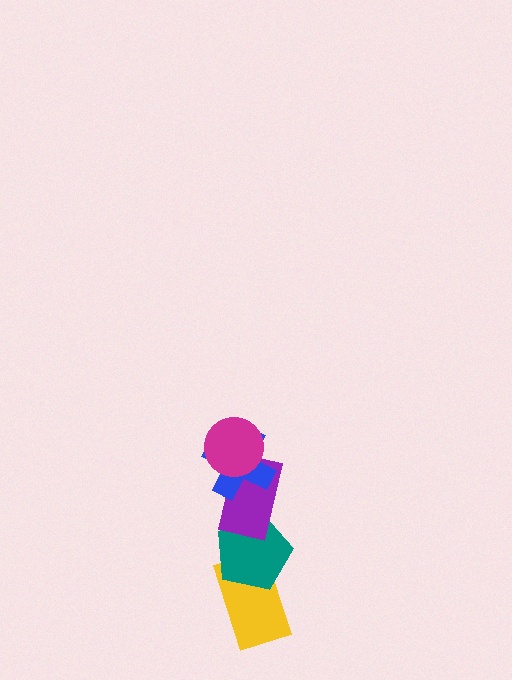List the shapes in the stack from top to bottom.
From top to bottom: the magenta circle, the blue cross, the purple rectangle, the teal pentagon, the yellow rectangle.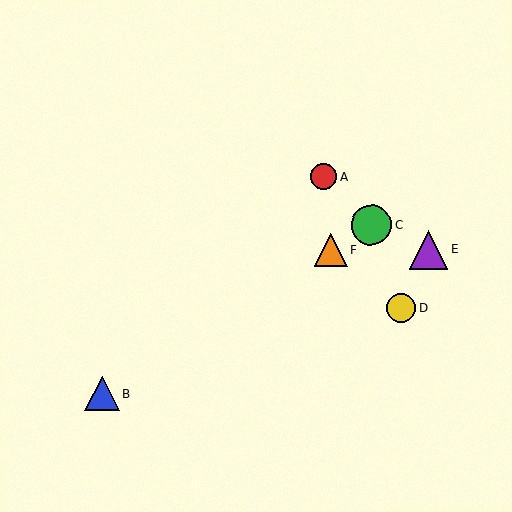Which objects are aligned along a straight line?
Objects B, C, F are aligned along a straight line.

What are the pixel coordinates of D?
Object D is at (401, 308).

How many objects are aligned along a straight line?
3 objects (B, C, F) are aligned along a straight line.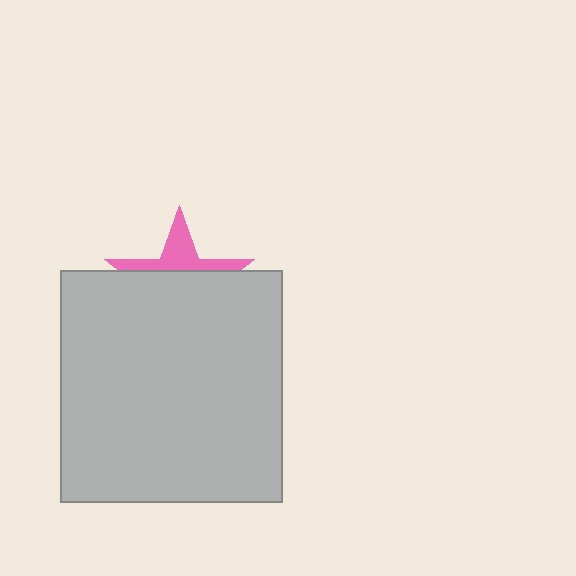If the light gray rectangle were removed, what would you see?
You would see the complete pink star.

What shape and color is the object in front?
The object in front is a light gray rectangle.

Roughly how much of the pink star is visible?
A small part of it is visible (roughly 33%).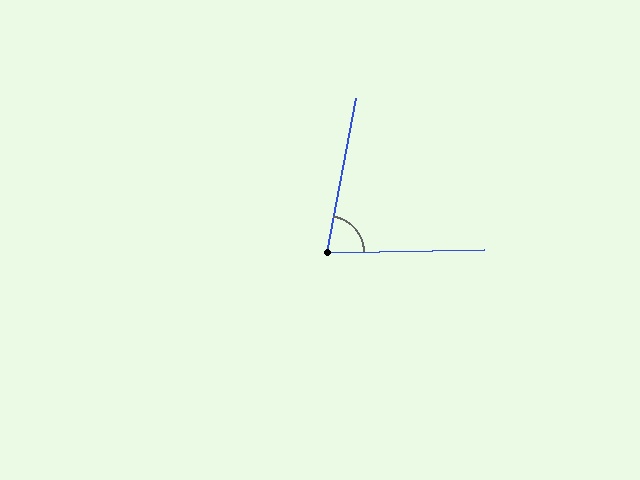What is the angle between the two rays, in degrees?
Approximately 78 degrees.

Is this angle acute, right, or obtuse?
It is acute.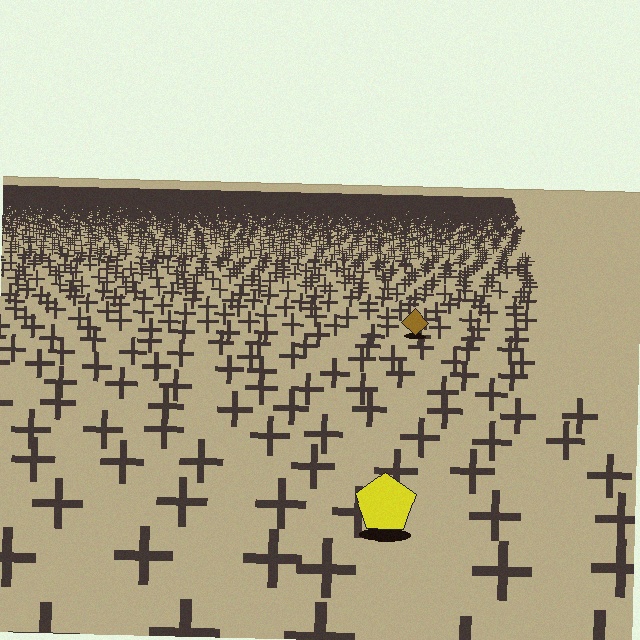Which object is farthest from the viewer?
The brown diamond is farthest from the viewer. It appears smaller and the ground texture around it is denser.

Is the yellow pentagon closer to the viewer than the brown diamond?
Yes. The yellow pentagon is closer — you can tell from the texture gradient: the ground texture is coarser near it.